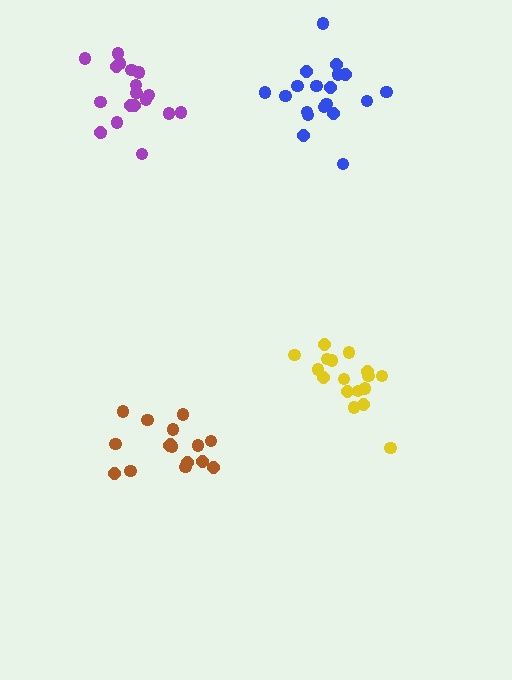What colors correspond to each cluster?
The clusters are colored: yellow, brown, blue, purple.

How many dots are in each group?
Group 1: 17 dots, Group 2: 16 dots, Group 3: 20 dots, Group 4: 19 dots (72 total).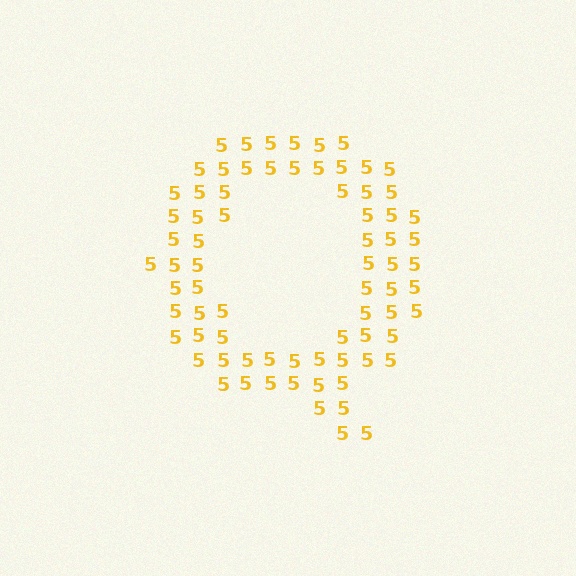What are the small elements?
The small elements are digit 5's.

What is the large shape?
The large shape is the letter Q.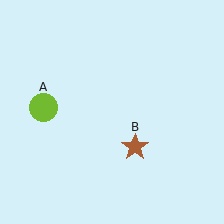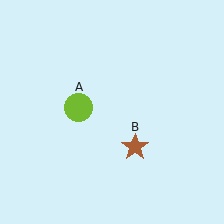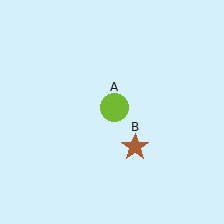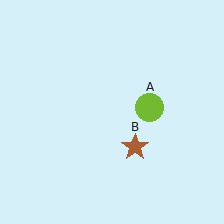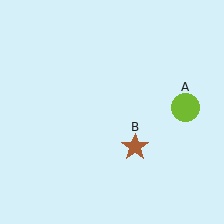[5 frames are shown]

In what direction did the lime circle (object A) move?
The lime circle (object A) moved right.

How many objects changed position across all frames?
1 object changed position: lime circle (object A).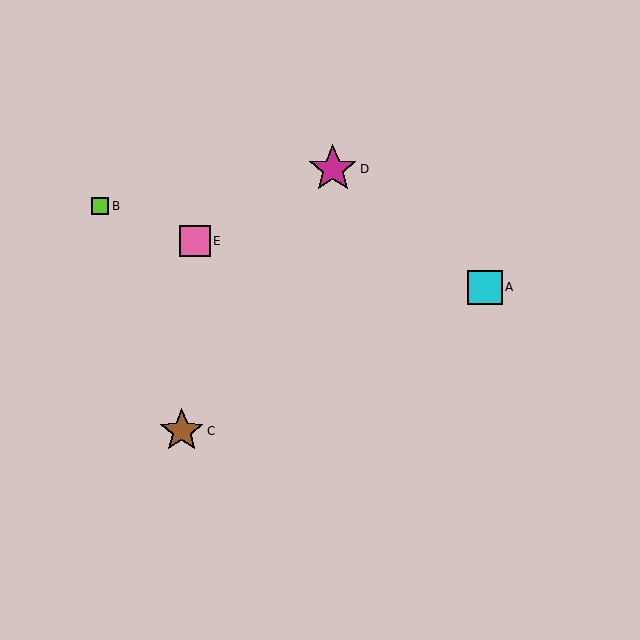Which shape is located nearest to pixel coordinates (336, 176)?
The magenta star (labeled D) at (333, 169) is nearest to that location.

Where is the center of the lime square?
The center of the lime square is at (100, 206).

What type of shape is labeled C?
Shape C is a brown star.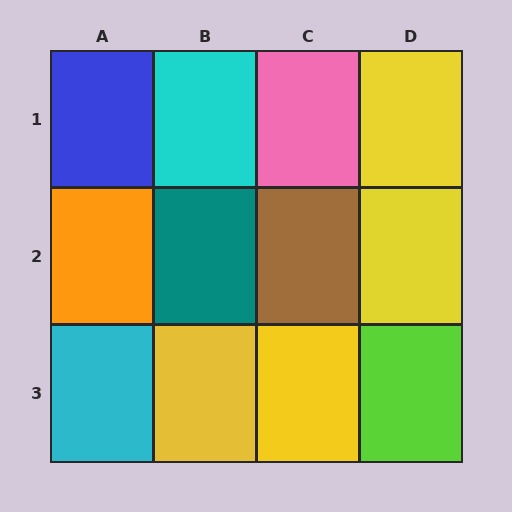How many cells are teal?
1 cell is teal.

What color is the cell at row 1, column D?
Yellow.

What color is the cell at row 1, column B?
Cyan.